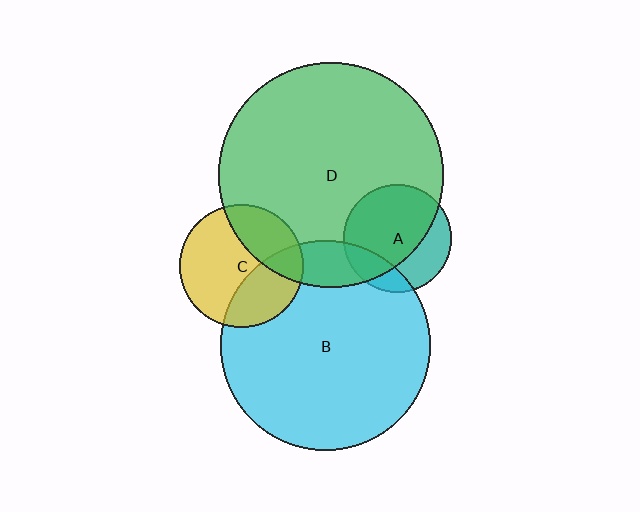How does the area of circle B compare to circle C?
Approximately 2.9 times.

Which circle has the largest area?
Circle D (green).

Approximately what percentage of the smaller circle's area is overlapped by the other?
Approximately 20%.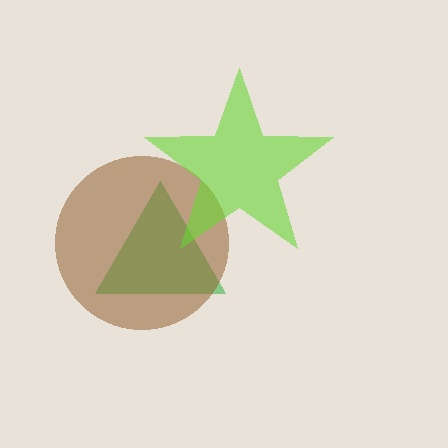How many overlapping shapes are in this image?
There are 3 overlapping shapes in the image.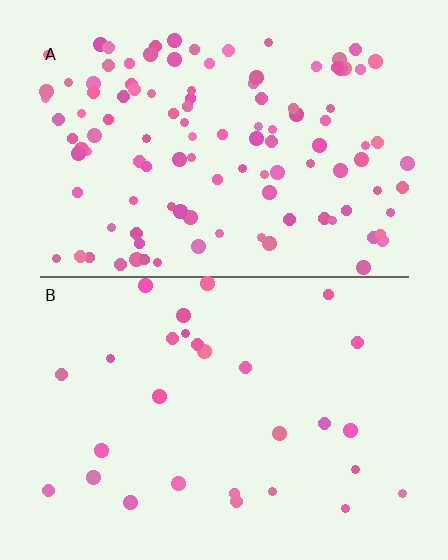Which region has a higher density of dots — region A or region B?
A (the top).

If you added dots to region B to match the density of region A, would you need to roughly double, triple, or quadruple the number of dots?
Approximately quadruple.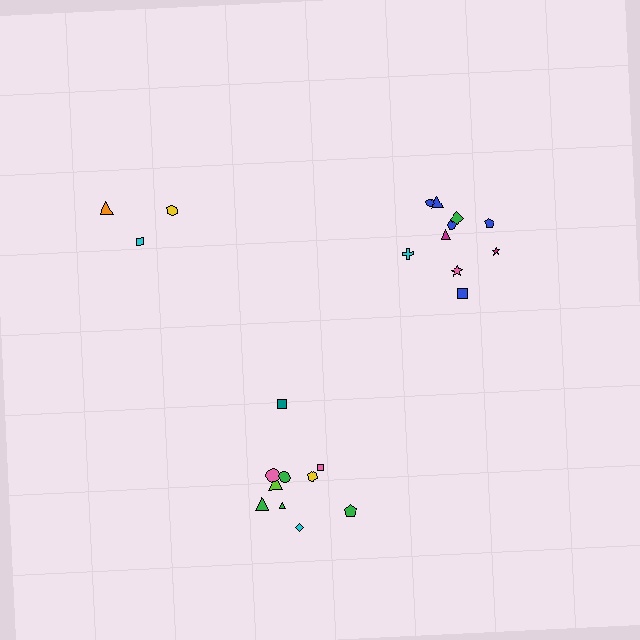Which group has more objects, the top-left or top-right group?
The top-right group.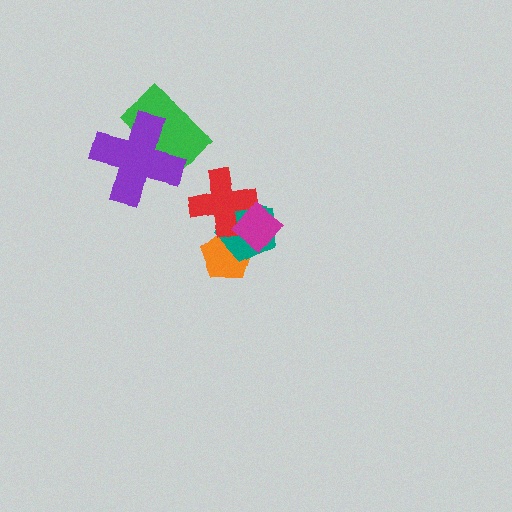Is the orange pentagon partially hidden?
Yes, it is partially covered by another shape.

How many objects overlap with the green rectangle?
1 object overlaps with the green rectangle.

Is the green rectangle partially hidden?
Yes, it is partially covered by another shape.